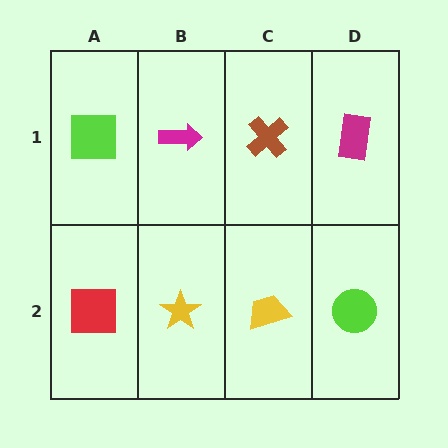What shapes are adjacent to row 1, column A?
A red square (row 2, column A), a magenta arrow (row 1, column B).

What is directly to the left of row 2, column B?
A red square.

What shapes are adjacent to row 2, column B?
A magenta arrow (row 1, column B), a red square (row 2, column A), a yellow trapezoid (row 2, column C).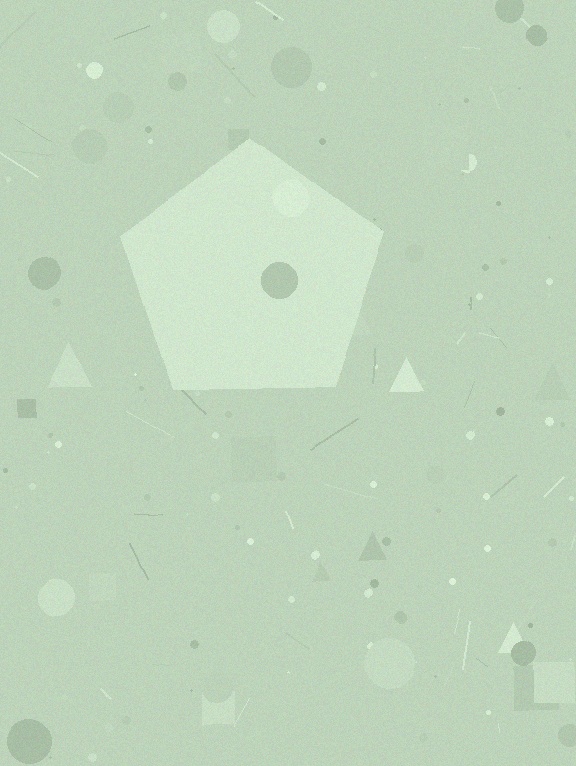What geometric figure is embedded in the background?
A pentagon is embedded in the background.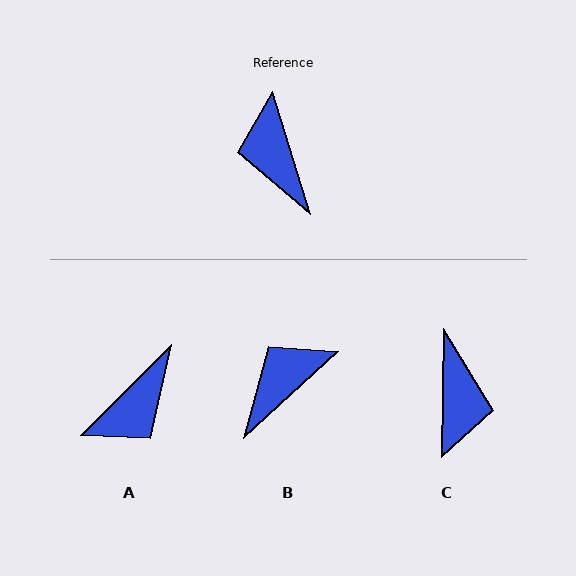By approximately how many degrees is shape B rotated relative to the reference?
Approximately 65 degrees clockwise.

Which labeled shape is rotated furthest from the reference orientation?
C, about 162 degrees away.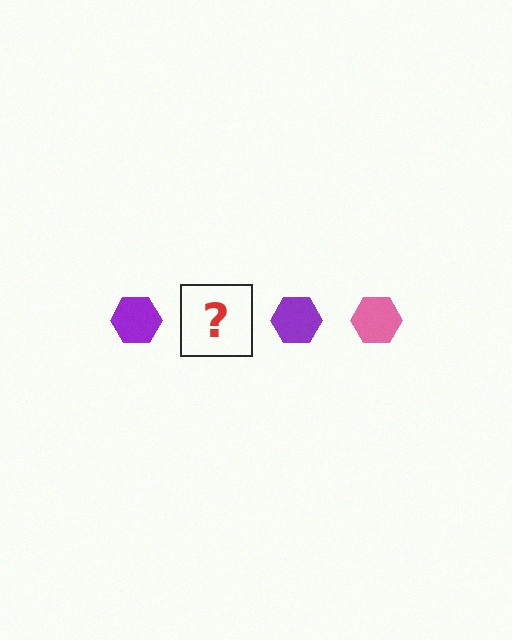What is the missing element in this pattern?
The missing element is a pink hexagon.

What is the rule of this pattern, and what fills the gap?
The rule is that the pattern cycles through purple, pink hexagons. The gap should be filled with a pink hexagon.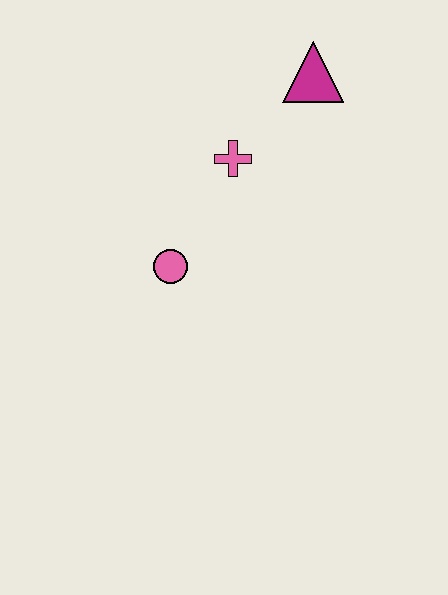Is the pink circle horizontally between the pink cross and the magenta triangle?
No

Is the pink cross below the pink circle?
No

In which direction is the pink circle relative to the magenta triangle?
The pink circle is below the magenta triangle.